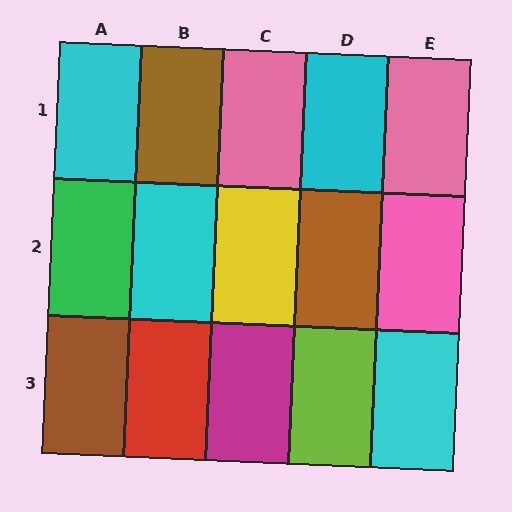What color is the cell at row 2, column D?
Brown.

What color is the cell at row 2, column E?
Pink.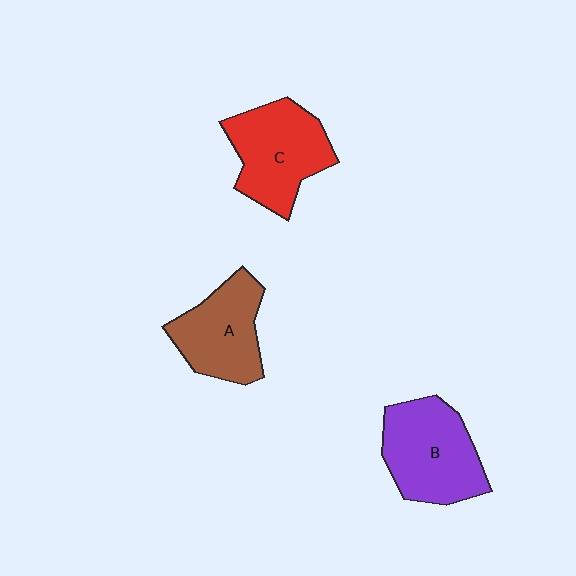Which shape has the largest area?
Shape B (purple).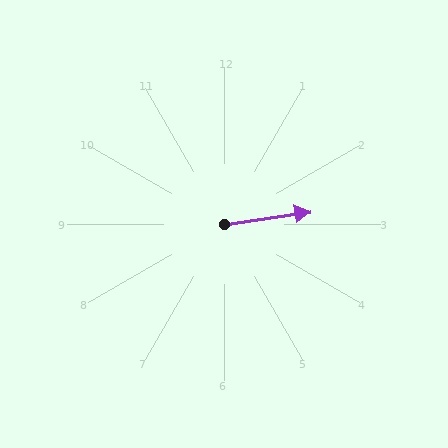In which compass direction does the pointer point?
East.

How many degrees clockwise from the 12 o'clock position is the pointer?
Approximately 82 degrees.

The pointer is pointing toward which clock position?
Roughly 3 o'clock.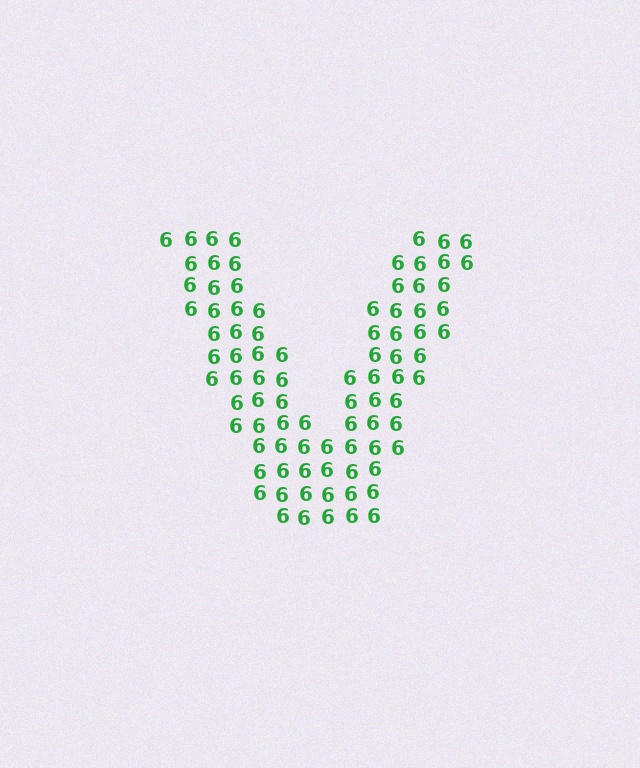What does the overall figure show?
The overall figure shows the letter V.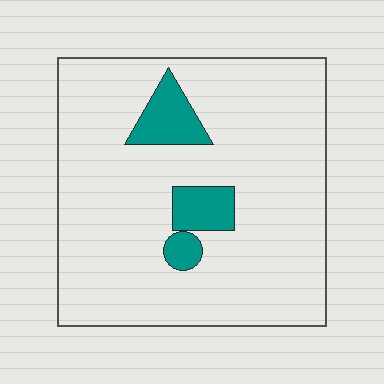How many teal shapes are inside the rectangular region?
3.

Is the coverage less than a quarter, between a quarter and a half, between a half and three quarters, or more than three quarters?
Less than a quarter.